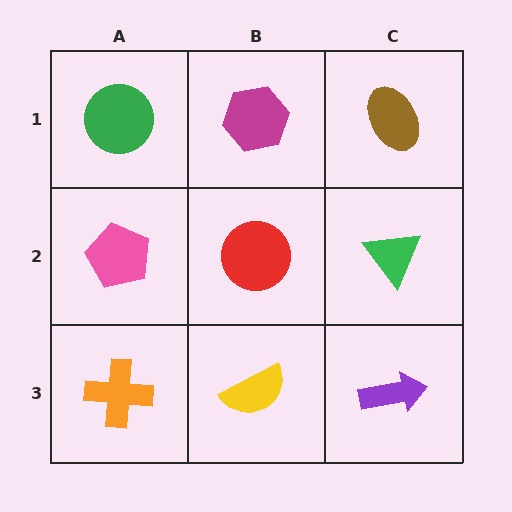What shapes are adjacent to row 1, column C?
A green triangle (row 2, column C), a magenta hexagon (row 1, column B).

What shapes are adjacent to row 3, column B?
A red circle (row 2, column B), an orange cross (row 3, column A), a purple arrow (row 3, column C).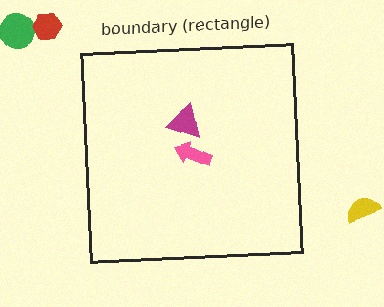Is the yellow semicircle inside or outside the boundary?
Outside.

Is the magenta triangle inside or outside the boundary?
Inside.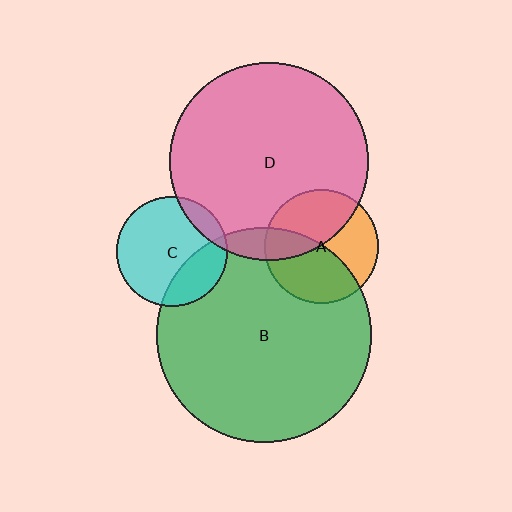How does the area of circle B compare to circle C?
Approximately 3.8 times.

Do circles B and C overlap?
Yes.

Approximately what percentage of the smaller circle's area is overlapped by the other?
Approximately 25%.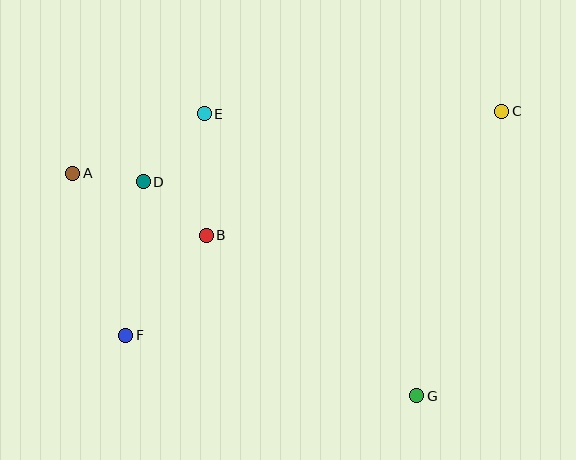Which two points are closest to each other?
Points A and D are closest to each other.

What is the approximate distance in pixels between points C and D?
The distance between C and D is approximately 365 pixels.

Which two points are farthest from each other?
Points C and F are farthest from each other.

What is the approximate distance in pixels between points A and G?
The distance between A and G is approximately 410 pixels.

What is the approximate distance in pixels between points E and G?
The distance between E and G is approximately 353 pixels.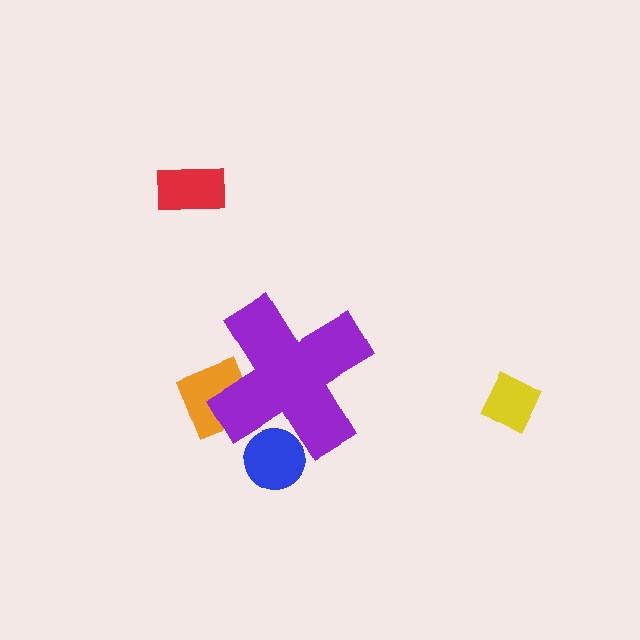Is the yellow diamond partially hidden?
No, the yellow diamond is fully visible.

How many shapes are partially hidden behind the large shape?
2 shapes are partially hidden.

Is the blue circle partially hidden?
Yes, the blue circle is partially hidden behind the purple cross.